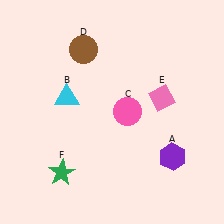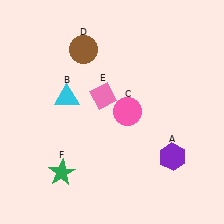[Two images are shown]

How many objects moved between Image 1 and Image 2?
1 object moved between the two images.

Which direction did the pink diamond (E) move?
The pink diamond (E) moved left.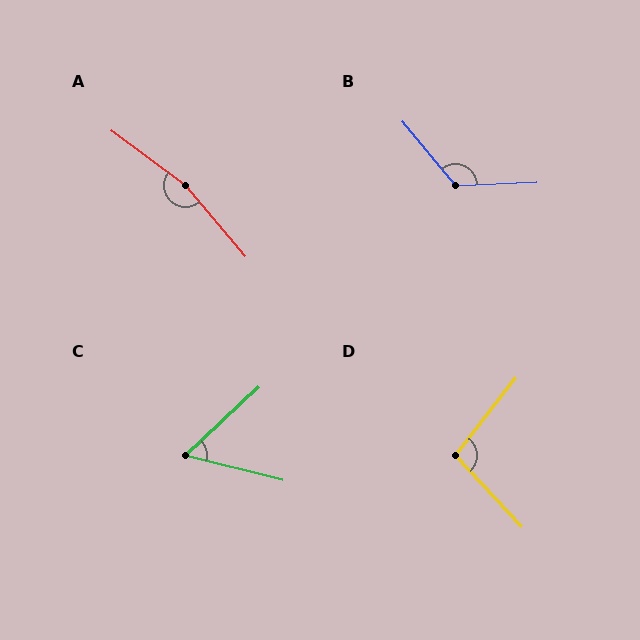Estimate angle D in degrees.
Approximately 99 degrees.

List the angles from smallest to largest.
C (57°), D (99°), B (127°), A (166°).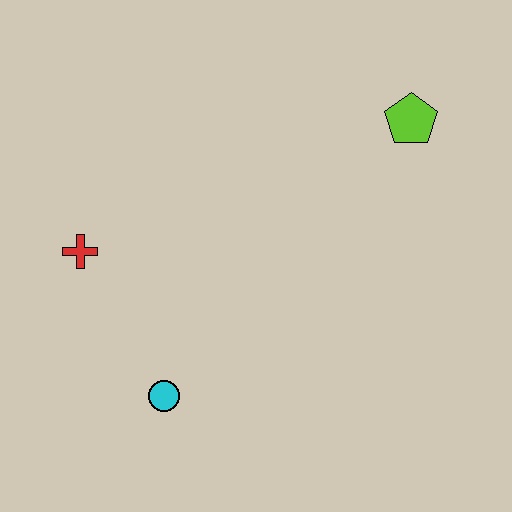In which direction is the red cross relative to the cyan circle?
The red cross is above the cyan circle.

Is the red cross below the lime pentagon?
Yes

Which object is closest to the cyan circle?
The red cross is closest to the cyan circle.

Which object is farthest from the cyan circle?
The lime pentagon is farthest from the cyan circle.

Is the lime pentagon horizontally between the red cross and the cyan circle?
No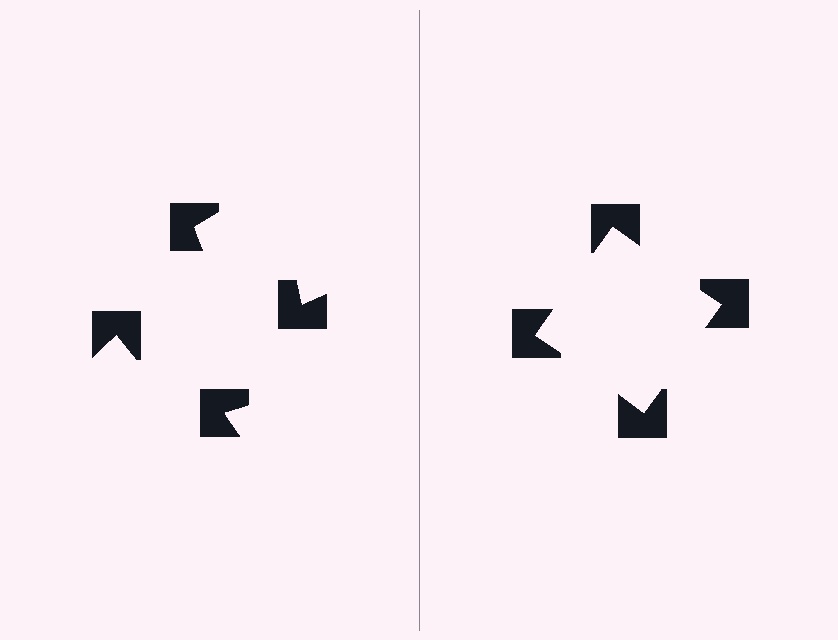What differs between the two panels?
The notched squares are positioned identically on both sides; only the wedge orientations differ. On the right they align to a square; on the left they are misaligned.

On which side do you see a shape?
An illusory square appears on the right side. On the left side the wedge cuts are rotated, so no coherent shape forms.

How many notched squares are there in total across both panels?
8 — 4 on each side.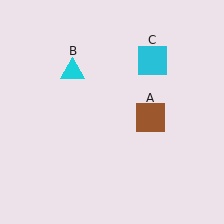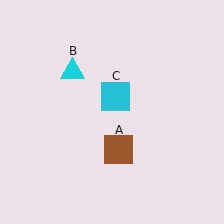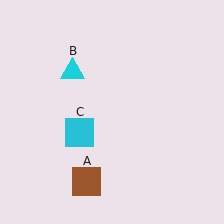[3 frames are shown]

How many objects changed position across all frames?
2 objects changed position: brown square (object A), cyan square (object C).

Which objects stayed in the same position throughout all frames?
Cyan triangle (object B) remained stationary.